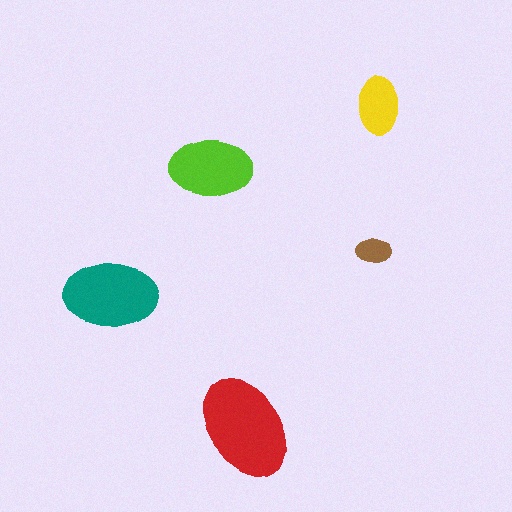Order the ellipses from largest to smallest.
the red one, the teal one, the lime one, the yellow one, the brown one.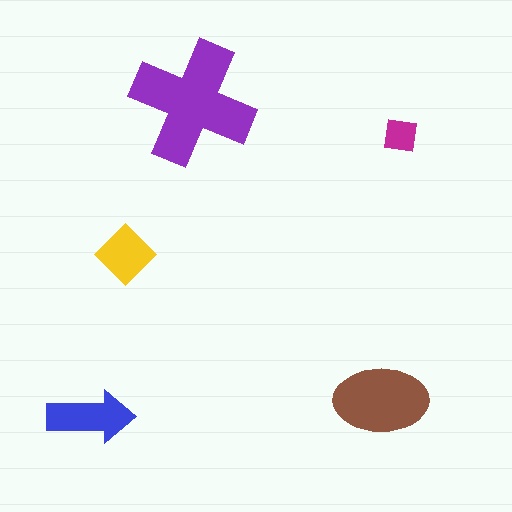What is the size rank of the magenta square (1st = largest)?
5th.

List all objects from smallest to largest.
The magenta square, the yellow diamond, the blue arrow, the brown ellipse, the purple cross.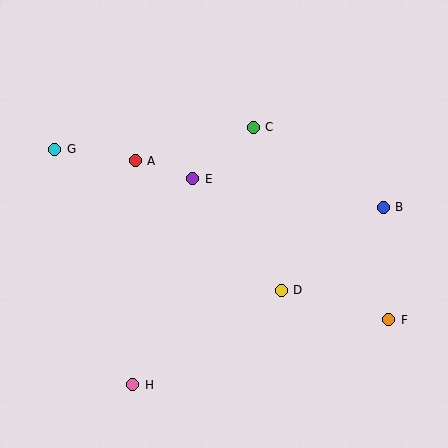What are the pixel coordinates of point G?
Point G is at (55, 149).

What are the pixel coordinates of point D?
Point D is at (281, 290).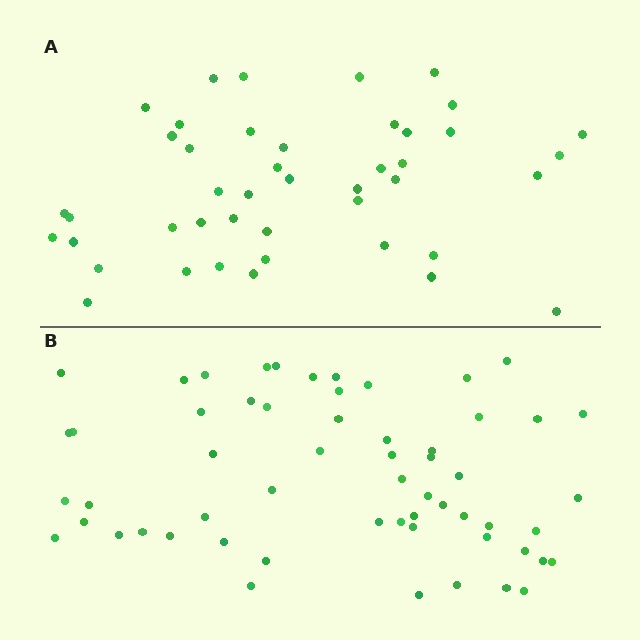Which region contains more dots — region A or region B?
Region B (the bottom region) has more dots.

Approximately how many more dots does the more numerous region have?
Region B has approximately 15 more dots than region A.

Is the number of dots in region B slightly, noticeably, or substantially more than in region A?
Region B has noticeably more, but not dramatically so. The ratio is roughly 1.3 to 1.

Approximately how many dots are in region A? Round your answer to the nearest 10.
About 40 dots. (The exact count is 44, which rounds to 40.)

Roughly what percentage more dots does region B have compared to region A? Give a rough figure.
About 30% more.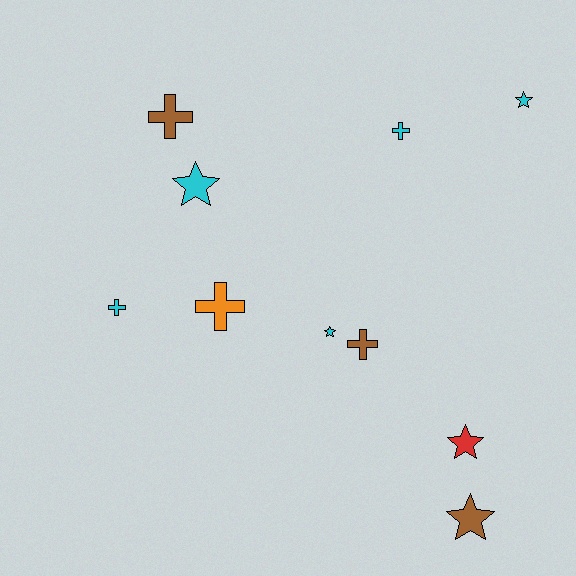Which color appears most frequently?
Cyan, with 5 objects.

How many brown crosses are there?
There are 2 brown crosses.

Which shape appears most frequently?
Star, with 5 objects.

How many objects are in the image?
There are 10 objects.